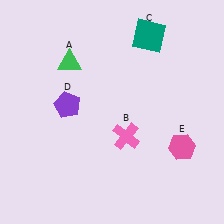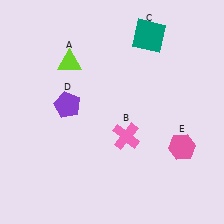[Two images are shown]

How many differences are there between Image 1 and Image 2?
There is 1 difference between the two images.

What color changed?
The triangle (A) changed from green in Image 1 to lime in Image 2.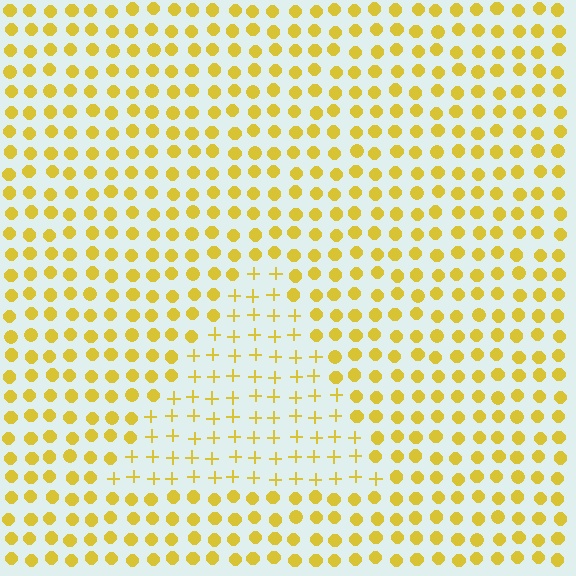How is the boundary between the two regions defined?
The boundary is defined by a change in element shape: plus signs inside vs. circles outside. All elements share the same color and spacing.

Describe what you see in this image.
The image is filled with small yellow elements arranged in a uniform grid. A triangle-shaped region contains plus signs, while the surrounding area contains circles. The boundary is defined purely by the change in element shape.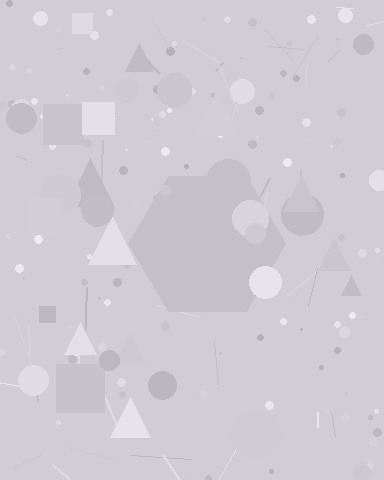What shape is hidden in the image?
A hexagon is hidden in the image.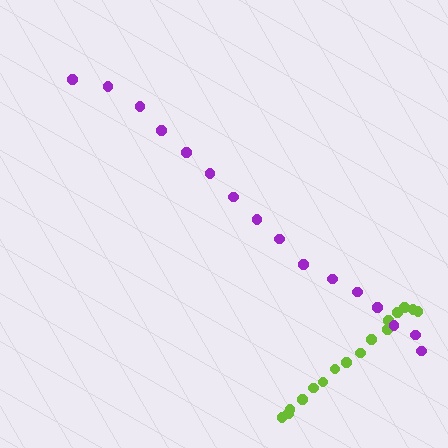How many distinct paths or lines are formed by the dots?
There are 2 distinct paths.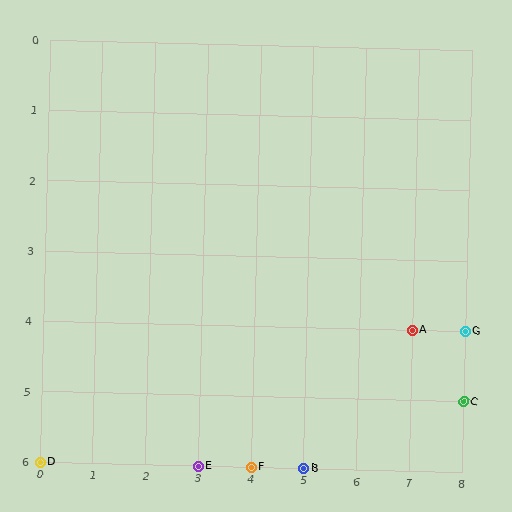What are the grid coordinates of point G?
Point G is at grid coordinates (8, 4).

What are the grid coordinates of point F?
Point F is at grid coordinates (4, 6).